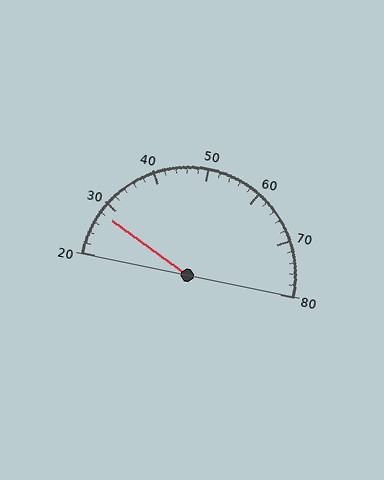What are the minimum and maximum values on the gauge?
The gauge ranges from 20 to 80.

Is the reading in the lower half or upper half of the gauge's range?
The reading is in the lower half of the range (20 to 80).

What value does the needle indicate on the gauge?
The needle indicates approximately 28.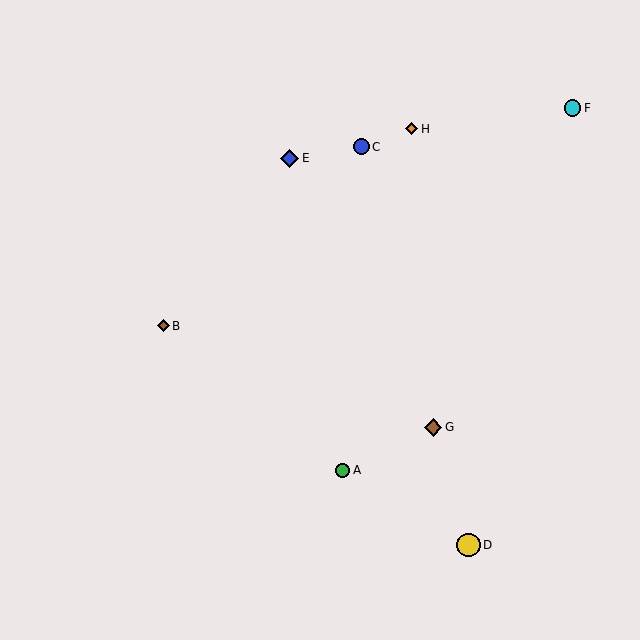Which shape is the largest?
The yellow circle (labeled D) is the largest.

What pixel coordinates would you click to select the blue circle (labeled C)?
Click at (361, 147) to select the blue circle C.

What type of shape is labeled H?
Shape H is an orange diamond.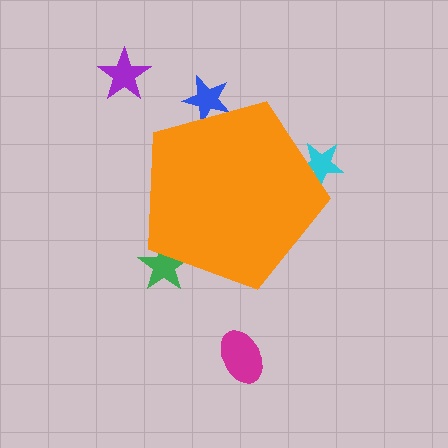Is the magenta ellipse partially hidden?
No, the magenta ellipse is fully visible.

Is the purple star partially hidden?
No, the purple star is fully visible.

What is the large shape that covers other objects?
An orange pentagon.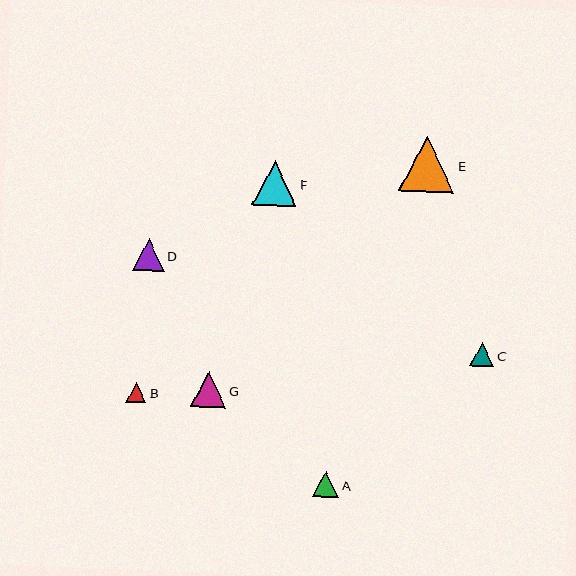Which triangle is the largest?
Triangle E is the largest with a size of approximately 55 pixels.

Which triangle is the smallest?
Triangle B is the smallest with a size of approximately 20 pixels.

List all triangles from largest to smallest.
From largest to smallest: E, F, G, D, A, C, B.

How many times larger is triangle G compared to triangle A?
Triangle G is approximately 1.4 times the size of triangle A.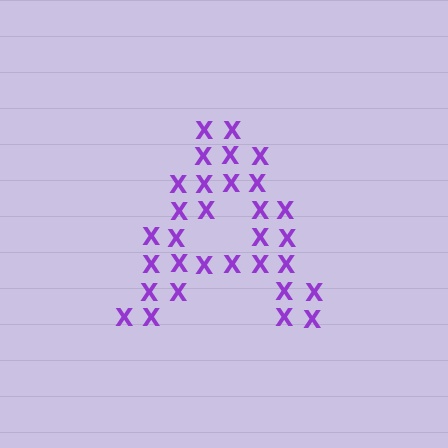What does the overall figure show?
The overall figure shows the letter A.